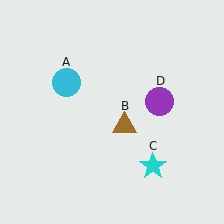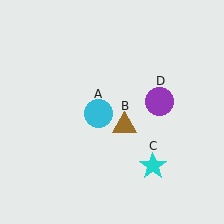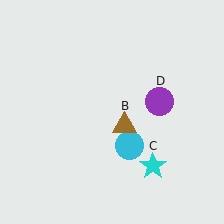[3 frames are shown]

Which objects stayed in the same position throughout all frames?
Brown triangle (object B) and cyan star (object C) and purple circle (object D) remained stationary.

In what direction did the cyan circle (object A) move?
The cyan circle (object A) moved down and to the right.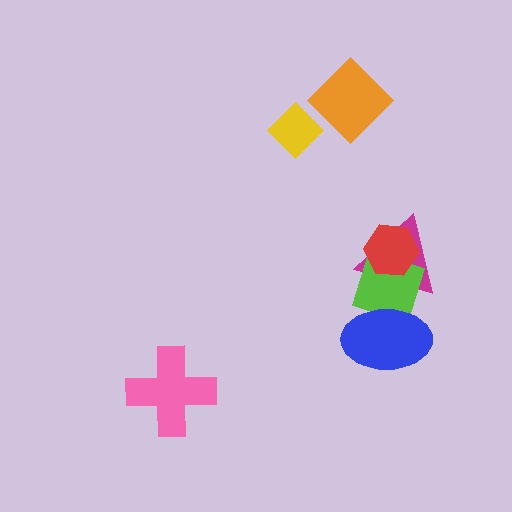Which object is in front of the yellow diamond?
The orange diamond is in front of the yellow diamond.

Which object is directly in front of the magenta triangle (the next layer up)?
The lime diamond is directly in front of the magenta triangle.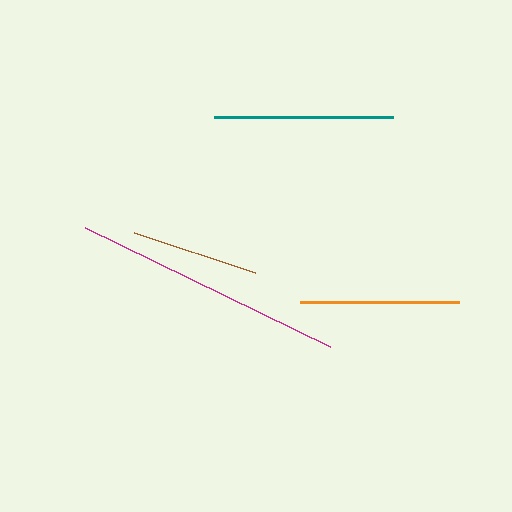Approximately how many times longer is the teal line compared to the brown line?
The teal line is approximately 1.4 times the length of the brown line.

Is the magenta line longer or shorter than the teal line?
The magenta line is longer than the teal line.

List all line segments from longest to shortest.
From longest to shortest: magenta, teal, orange, brown.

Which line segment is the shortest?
The brown line is the shortest at approximately 128 pixels.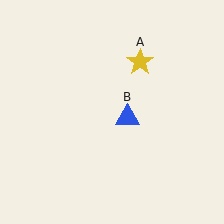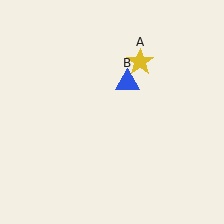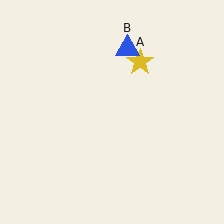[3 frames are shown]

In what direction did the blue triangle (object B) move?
The blue triangle (object B) moved up.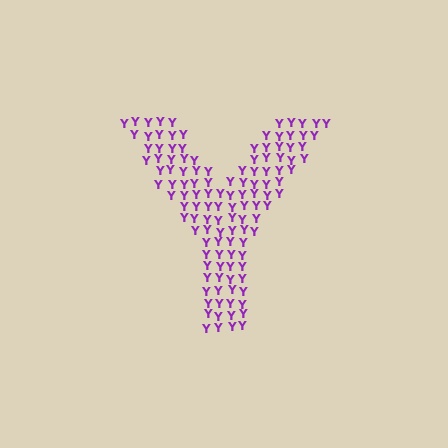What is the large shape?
The large shape is the letter Y.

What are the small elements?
The small elements are letter Y's.